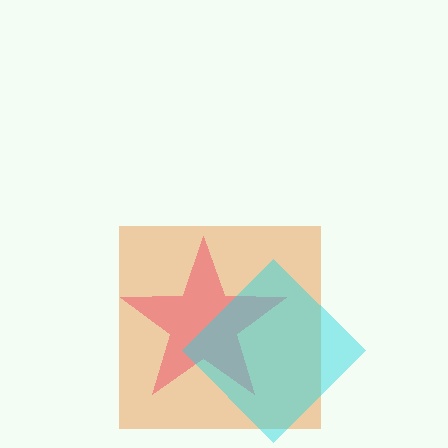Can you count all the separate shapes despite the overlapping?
Yes, there are 3 separate shapes.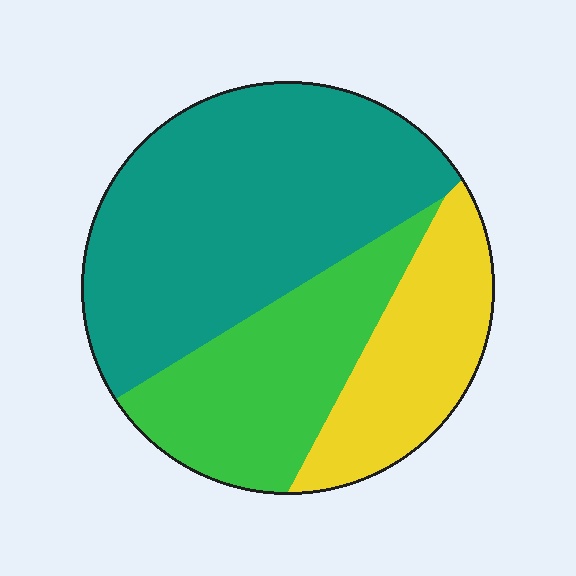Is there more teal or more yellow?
Teal.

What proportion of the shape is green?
Green takes up between a quarter and a half of the shape.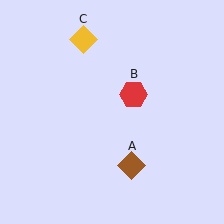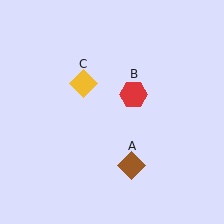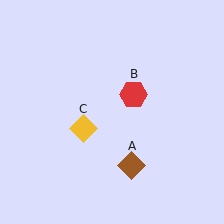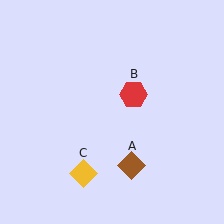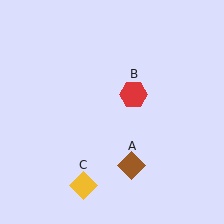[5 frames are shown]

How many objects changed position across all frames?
1 object changed position: yellow diamond (object C).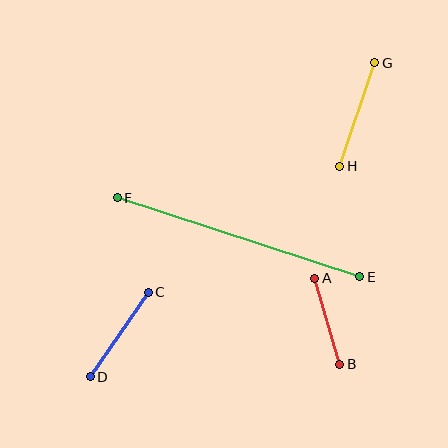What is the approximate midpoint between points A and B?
The midpoint is at approximately (327, 321) pixels.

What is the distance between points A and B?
The distance is approximately 90 pixels.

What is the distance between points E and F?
The distance is approximately 255 pixels.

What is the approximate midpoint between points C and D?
The midpoint is at approximately (119, 334) pixels.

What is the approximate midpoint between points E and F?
The midpoint is at approximately (239, 237) pixels.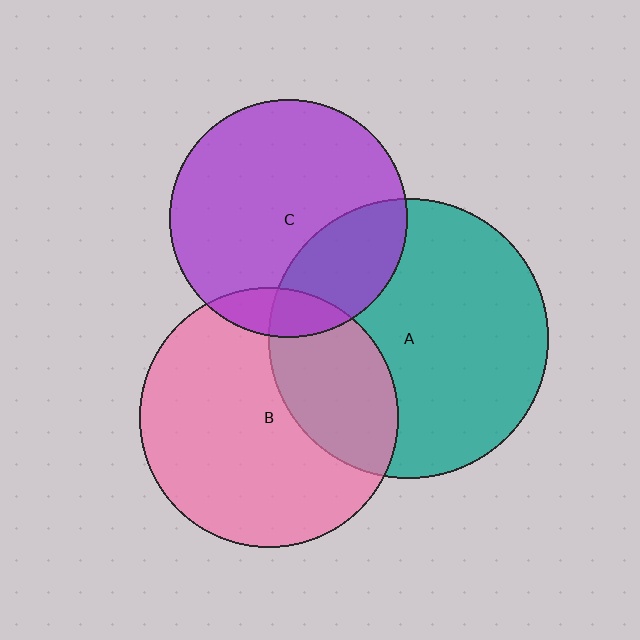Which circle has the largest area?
Circle A (teal).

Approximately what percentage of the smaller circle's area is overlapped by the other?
Approximately 30%.